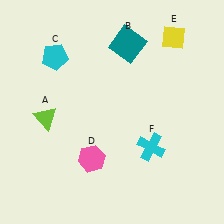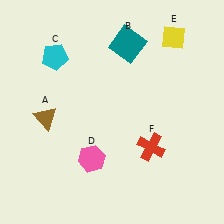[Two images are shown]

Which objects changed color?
A changed from lime to brown. F changed from cyan to red.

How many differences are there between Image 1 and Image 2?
There are 2 differences between the two images.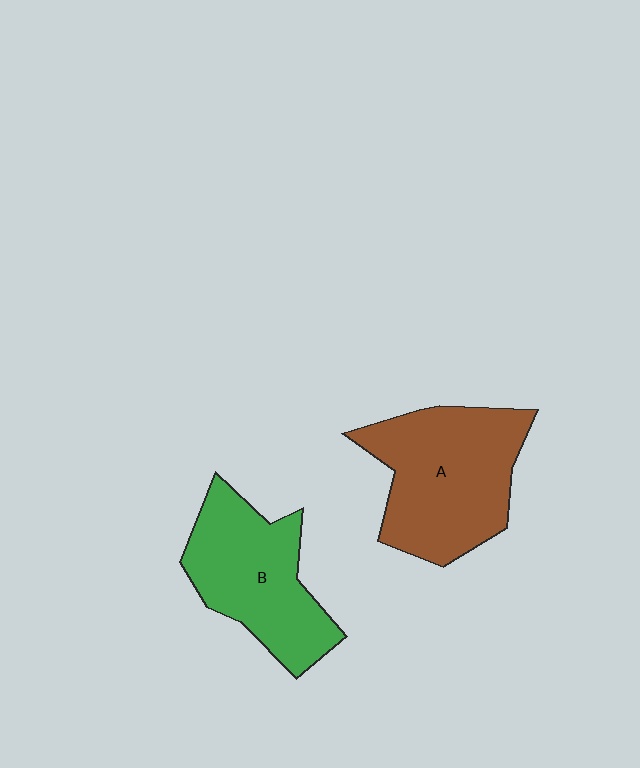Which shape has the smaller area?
Shape B (green).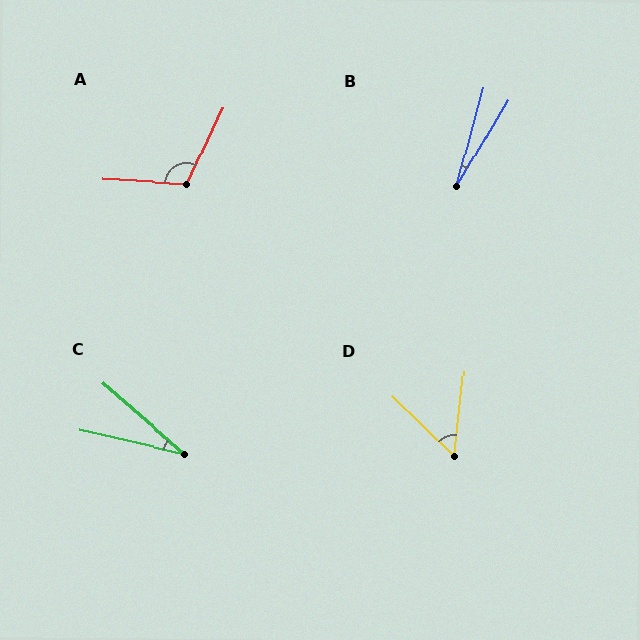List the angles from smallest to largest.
B (15°), C (28°), D (52°), A (112°).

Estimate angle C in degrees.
Approximately 28 degrees.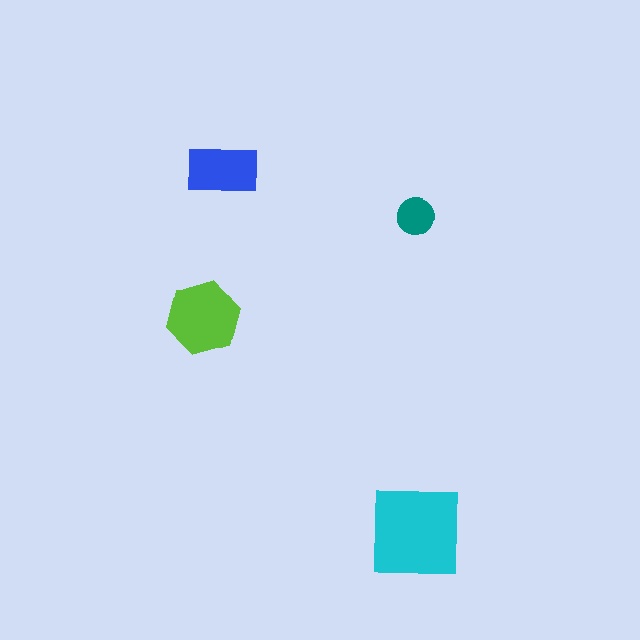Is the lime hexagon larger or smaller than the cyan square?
Smaller.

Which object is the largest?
The cyan square.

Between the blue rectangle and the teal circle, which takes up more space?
The blue rectangle.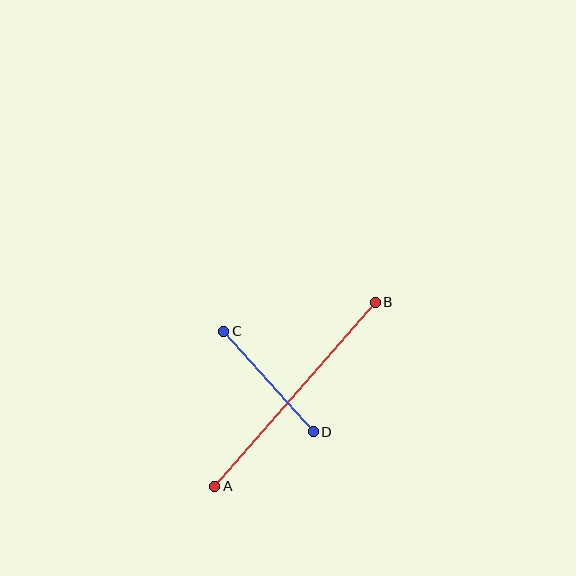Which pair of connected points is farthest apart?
Points A and B are farthest apart.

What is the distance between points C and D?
The distance is approximately 134 pixels.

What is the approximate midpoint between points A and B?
The midpoint is at approximately (295, 394) pixels.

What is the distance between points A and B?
The distance is approximately 244 pixels.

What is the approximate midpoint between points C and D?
The midpoint is at approximately (268, 382) pixels.